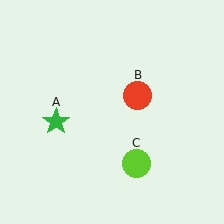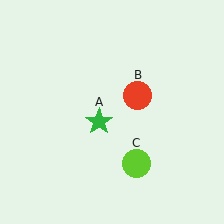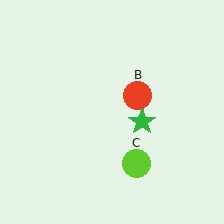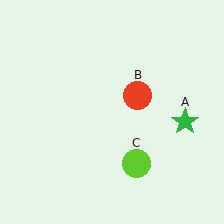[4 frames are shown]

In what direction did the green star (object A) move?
The green star (object A) moved right.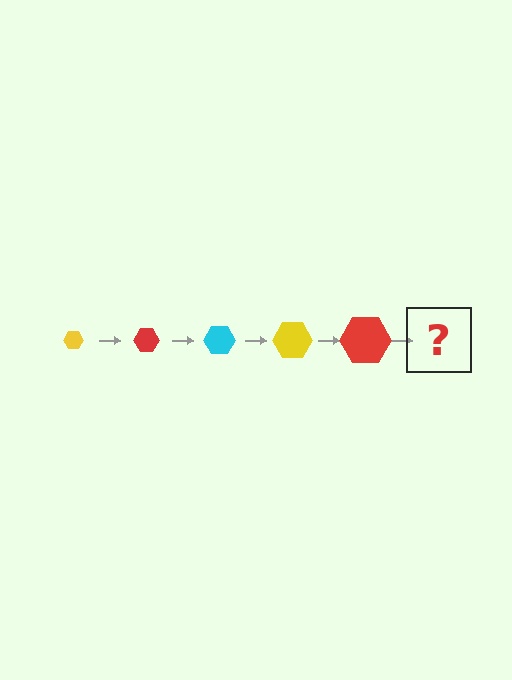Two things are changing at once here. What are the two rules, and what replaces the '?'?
The two rules are that the hexagon grows larger each step and the color cycles through yellow, red, and cyan. The '?' should be a cyan hexagon, larger than the previous one.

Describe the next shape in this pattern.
It should be a cyan hexagon, larger than the previous one.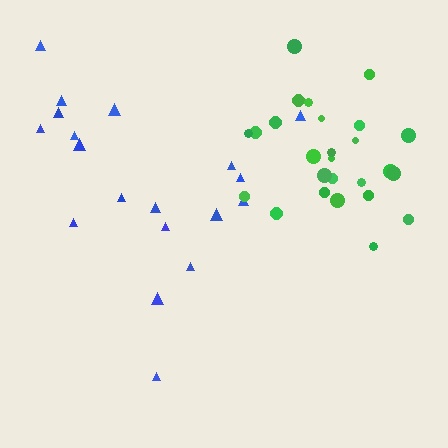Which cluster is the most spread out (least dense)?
Blue.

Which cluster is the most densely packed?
Green.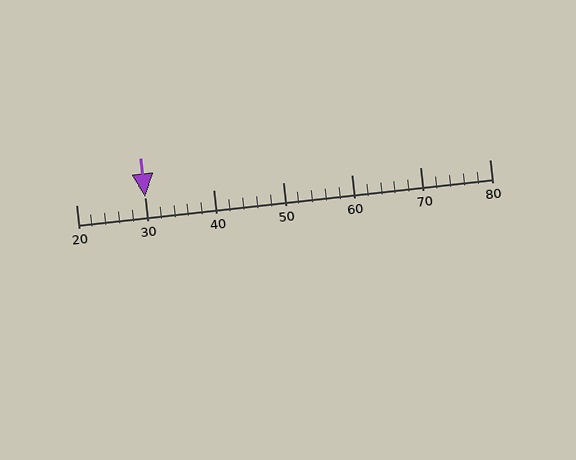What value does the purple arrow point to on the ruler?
The purple arrow points to approximately 30.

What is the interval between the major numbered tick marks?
The major tick marks are spaced 10 units apart.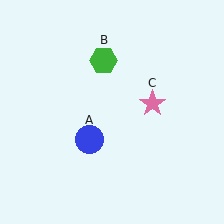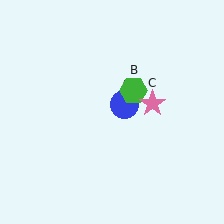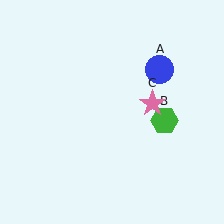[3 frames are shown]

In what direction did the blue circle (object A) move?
The blue circle (object A) moved up and to the right.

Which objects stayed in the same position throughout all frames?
Pink star (object C) remained stationary.